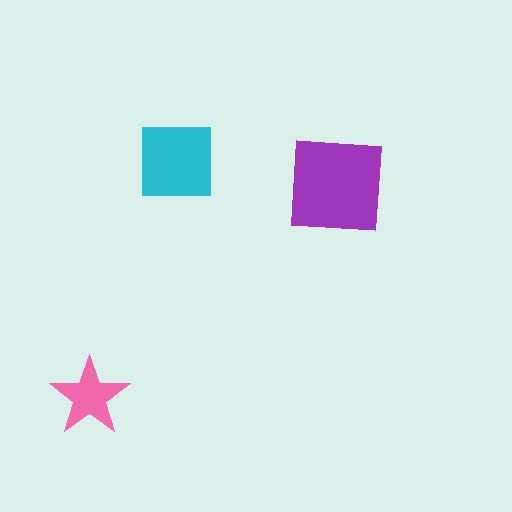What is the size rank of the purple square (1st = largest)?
1st.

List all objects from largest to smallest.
The purple square, the cyan square, the pink star.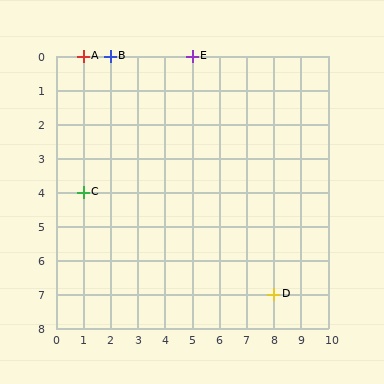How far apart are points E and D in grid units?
Points E and D are 3 columns and 7 rows apart (about 7.6 grid units diagonally).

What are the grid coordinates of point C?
Point C is at grid coordinates (1, 4).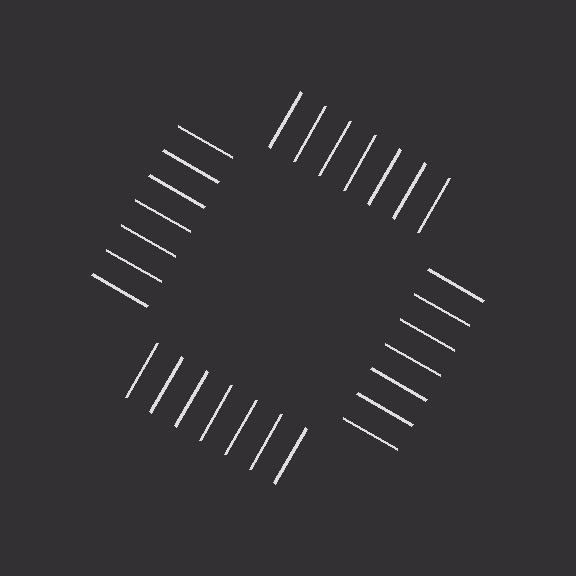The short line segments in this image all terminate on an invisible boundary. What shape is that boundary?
An illusory square — the line segments terminate on its edges but no continuous stroke is drawn.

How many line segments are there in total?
28 — 7 along each of the 4 edges.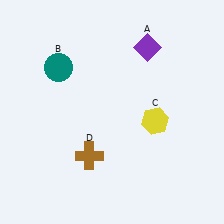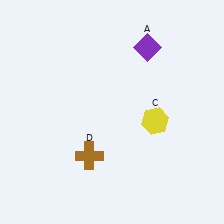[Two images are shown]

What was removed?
The teal circle (B) was removed in Image 2.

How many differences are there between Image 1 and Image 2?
There is 1 difference between the two images.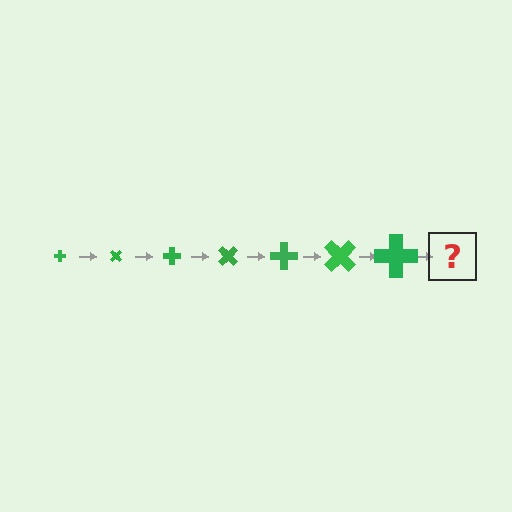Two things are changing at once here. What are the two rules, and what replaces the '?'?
The two rules are that the cross grows larger each step and it rotates 45 degrees each step. The '?' should be a cross, larger than the previous one and rotated 315 degrees from the start.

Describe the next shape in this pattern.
It should be a cross, larger than the previous one and rotated 315 degrees from the start.